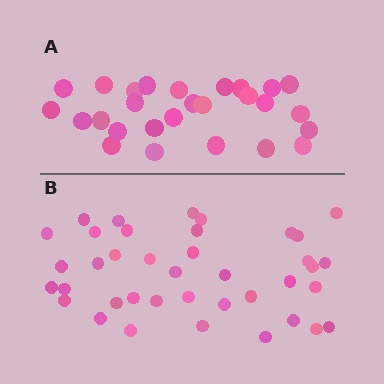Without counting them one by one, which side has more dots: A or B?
Region B (the bottom region) has more dots.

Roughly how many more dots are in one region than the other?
Region B has roughly 12 or so more dots than region A.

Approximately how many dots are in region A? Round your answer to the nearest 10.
About 30 dots. (The exact count is 27, which rounds to 30.)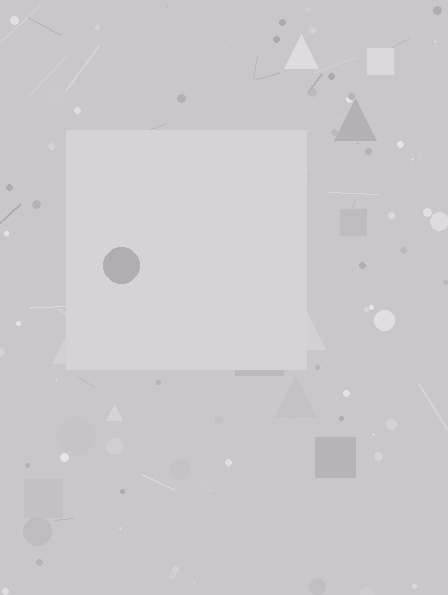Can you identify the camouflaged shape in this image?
The camouflaged shape is a square.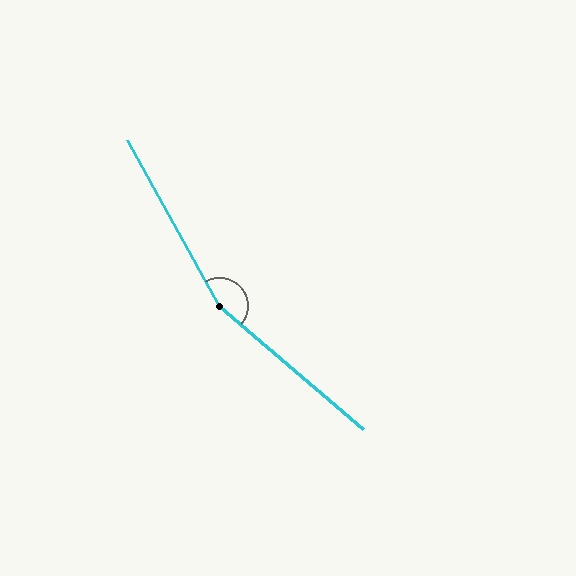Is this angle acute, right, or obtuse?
It is obtuse.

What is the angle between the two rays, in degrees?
Approximately 159 degrees.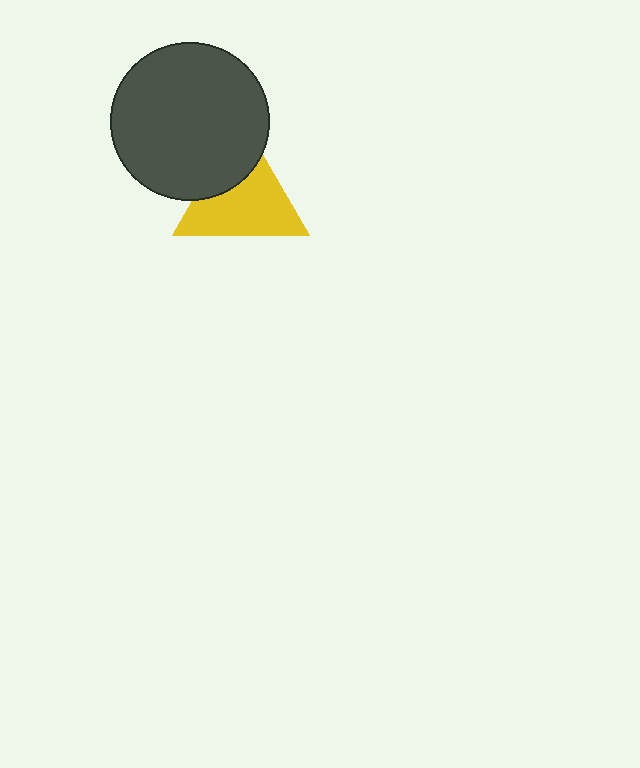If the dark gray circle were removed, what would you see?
You would see the complete yellow triangle.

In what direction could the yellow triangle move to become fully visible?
The yellow triangle could move toward the lower-right. That would shift it out from behind the dark gray circle entirely.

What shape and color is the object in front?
The object in front is a dark gray circle.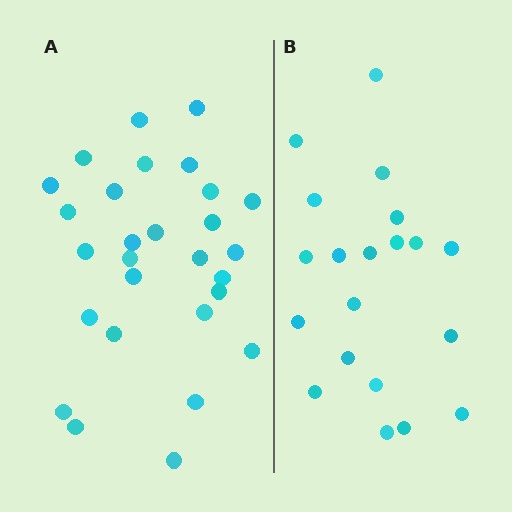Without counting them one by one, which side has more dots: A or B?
Region A (the left region) has more dots.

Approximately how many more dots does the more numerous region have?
Region A has roughly 8 or so more dots than region B.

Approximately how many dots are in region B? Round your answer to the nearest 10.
About 20 dots.